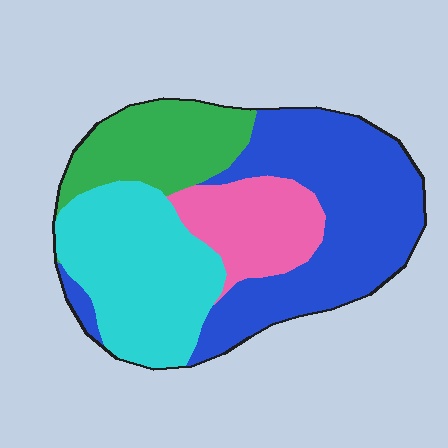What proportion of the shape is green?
Green takes up about one sixth (1/6) of the shape.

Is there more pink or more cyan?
Cyan.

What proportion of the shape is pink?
Pink covers 15% of the shape.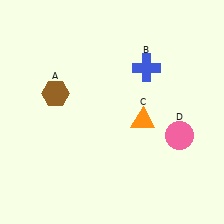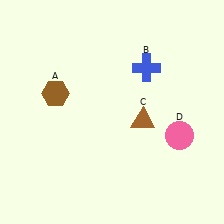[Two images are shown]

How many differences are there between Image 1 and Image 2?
There is 1 difference between the two images.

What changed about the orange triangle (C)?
In Image 1, C is orange. In Image 2, it changed to brown.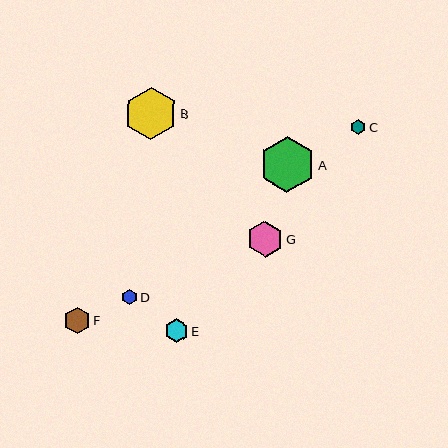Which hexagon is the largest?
Hexagon A is the largest with a size of approximately 56 pixels.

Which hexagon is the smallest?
Hexagon C is the smallest with a size of approximately 16 pixels.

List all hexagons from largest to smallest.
From largest to smallest: A, B, G, F, E, D, C.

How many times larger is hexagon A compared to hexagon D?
Hexagon A is approximately 3.5 times the size of hexagon D.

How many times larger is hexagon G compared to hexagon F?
Hexagon G is approximately 1.4 times the size of hexagon F.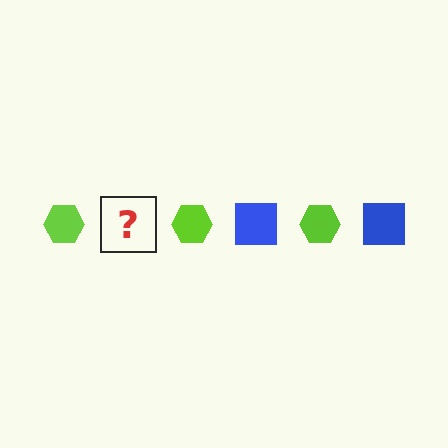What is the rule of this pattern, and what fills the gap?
The rule is that the pattern alternates between lime hexagon and blue square. The gap should be filled with a blue square.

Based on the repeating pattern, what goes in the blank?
The blank should be a blue square.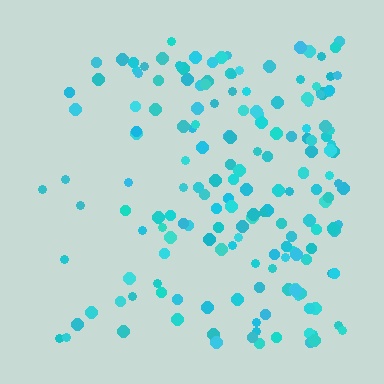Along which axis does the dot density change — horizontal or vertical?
Horizontal.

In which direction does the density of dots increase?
From left to right, with the right side densest.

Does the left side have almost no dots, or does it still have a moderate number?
Still a moderate number, just noticeably fewer than the right.